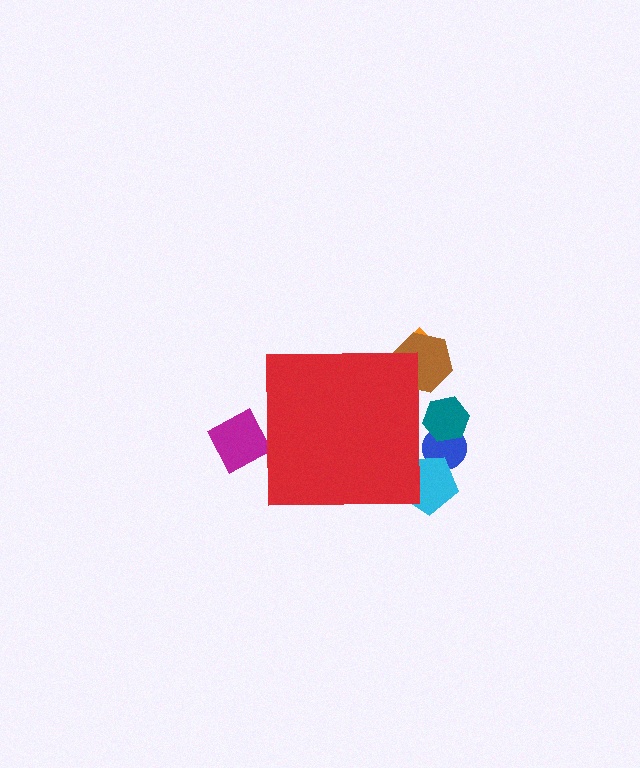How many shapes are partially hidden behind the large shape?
6 shapes are partially hidden.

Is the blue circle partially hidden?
Yes, the blue circle is partially hidden behind the red square.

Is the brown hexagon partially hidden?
Yes, the brown hexagon is partially hidden behind the red square.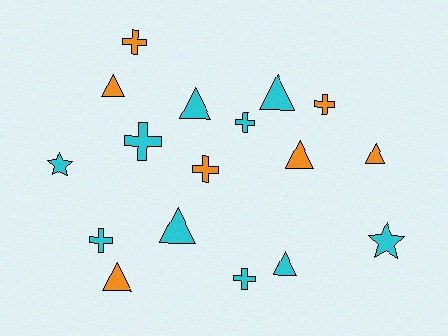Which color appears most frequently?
Cyan, with 10 objects.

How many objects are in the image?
There are 17 objects.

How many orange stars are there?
There are no orange stars.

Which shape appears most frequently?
Triangle, with 8 objects.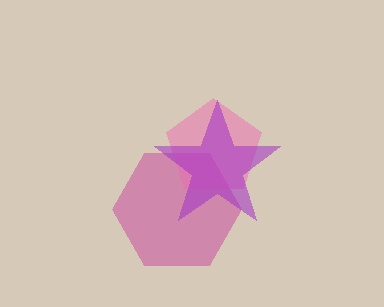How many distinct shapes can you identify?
There are 3 distinct shapes: a magenta hexagon, a pink pentagon, a purple star.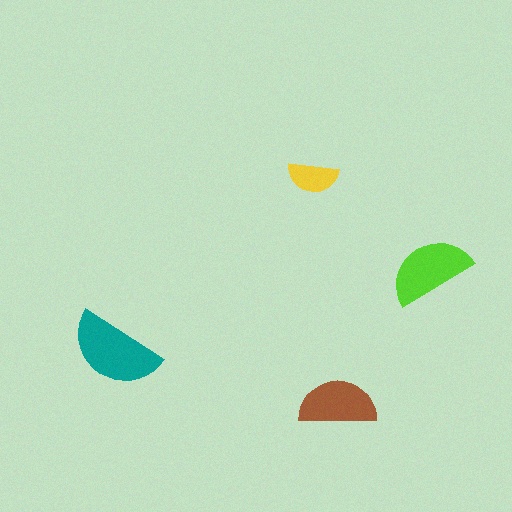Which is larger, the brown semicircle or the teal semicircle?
The teal one.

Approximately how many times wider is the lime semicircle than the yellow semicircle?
About 1.5 times wider.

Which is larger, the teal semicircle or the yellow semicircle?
The teal one.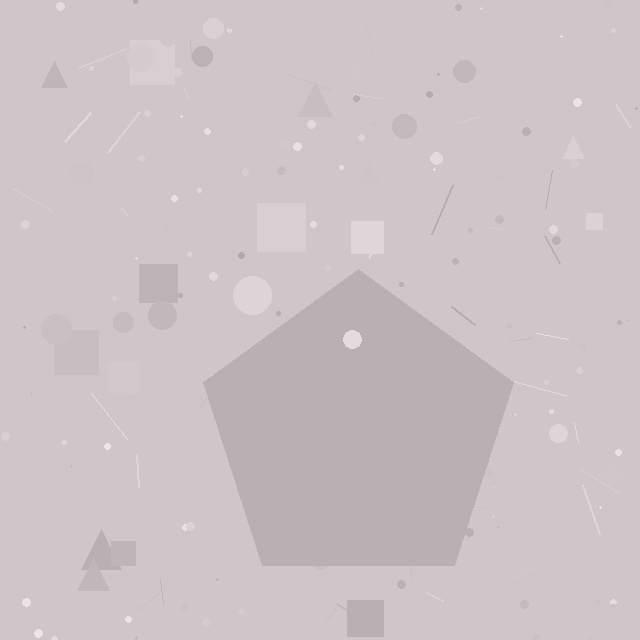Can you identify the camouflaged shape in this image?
The camouflaged shape is a pentagon.